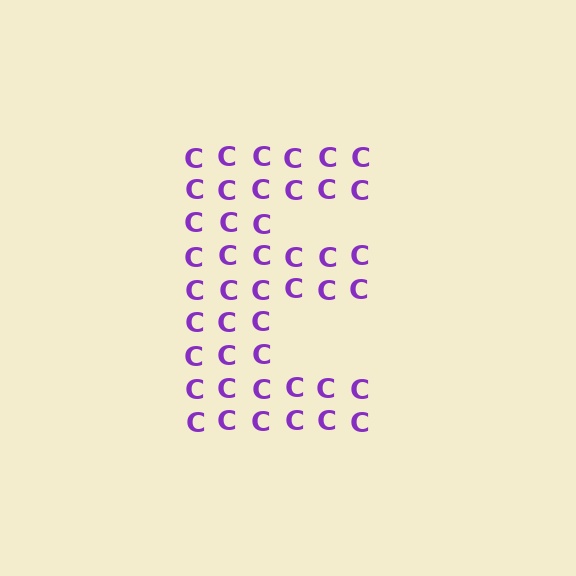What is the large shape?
The large shape is the letter E.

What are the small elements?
The small elements are letter C's.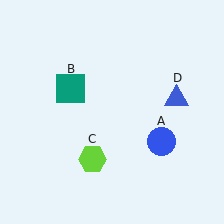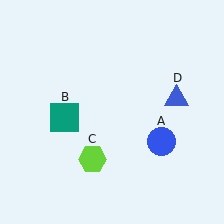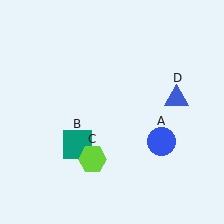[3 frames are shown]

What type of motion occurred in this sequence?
The teal square (object B) rotated counterclockwise around the center of the scene.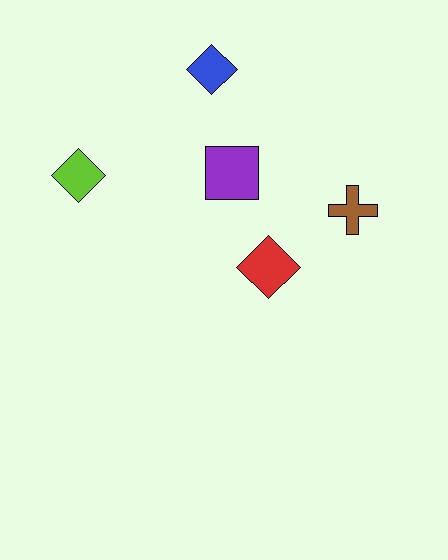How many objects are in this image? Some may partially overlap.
There are 5 objects.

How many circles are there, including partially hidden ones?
There are no circles.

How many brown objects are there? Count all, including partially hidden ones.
There is 1 brown object.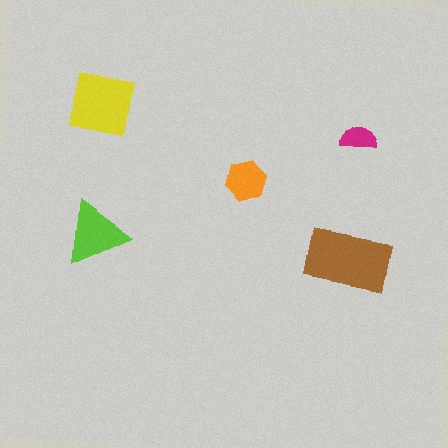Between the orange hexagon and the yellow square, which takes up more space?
The yellow square.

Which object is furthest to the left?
The lime triangle is leftmost.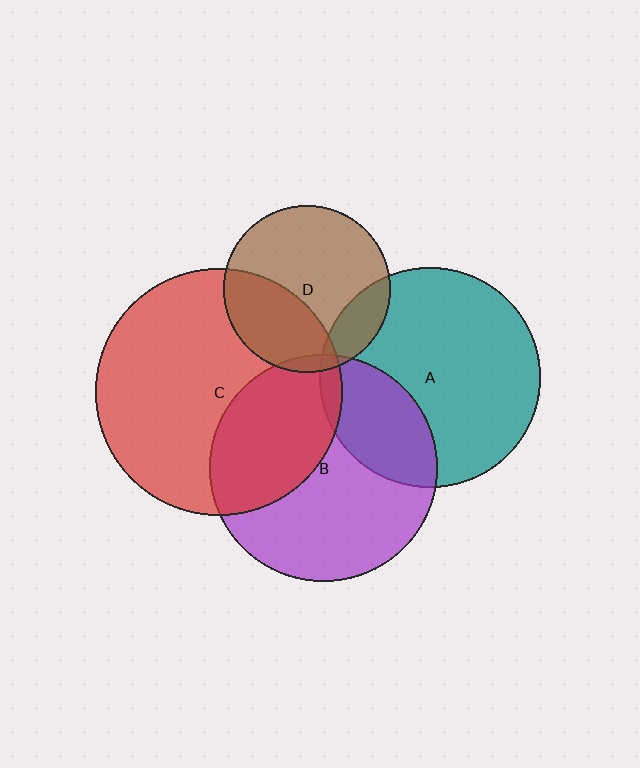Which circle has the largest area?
Circle C (red).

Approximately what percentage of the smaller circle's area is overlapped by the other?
Approximately 25%.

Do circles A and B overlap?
Yes.